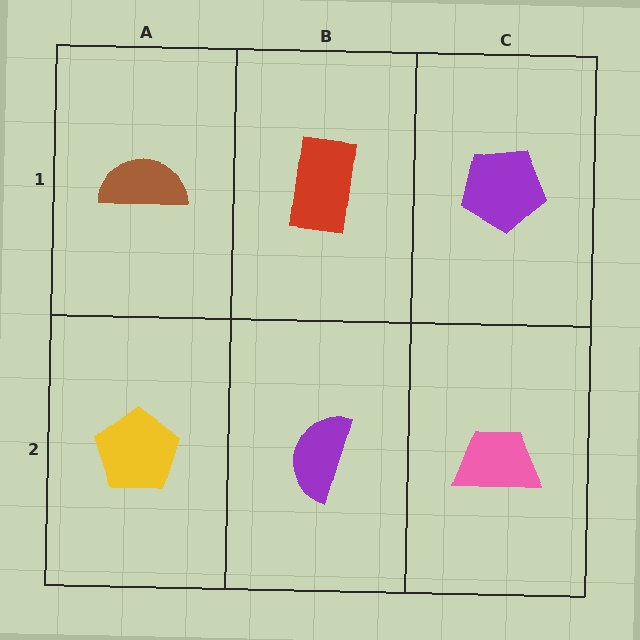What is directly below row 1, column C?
A pink trapezoid.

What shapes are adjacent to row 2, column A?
A brown semicircle (row 1, column A), a purple semicircle (row 2, column B).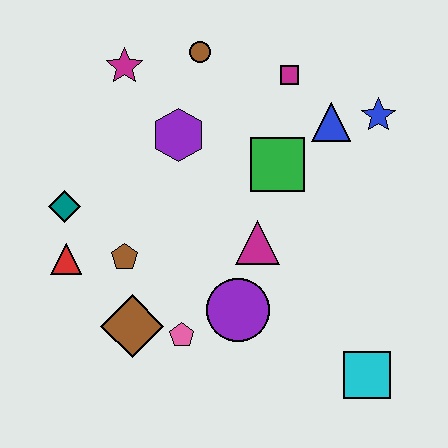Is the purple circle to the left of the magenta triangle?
Yes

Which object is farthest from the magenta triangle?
The magenta star is farthest from the magenta triangle.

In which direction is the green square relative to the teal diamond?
The green square is to the right of the teal diamond.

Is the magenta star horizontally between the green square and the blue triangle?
No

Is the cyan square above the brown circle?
No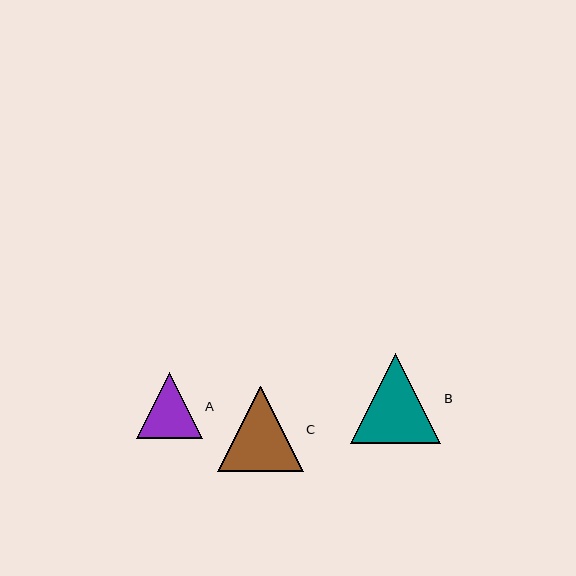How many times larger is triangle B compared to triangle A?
Triangle B is approximately 1.4 times the size of triangle A.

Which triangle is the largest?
Triangle B is the largest with a size of approximately 90 pixels.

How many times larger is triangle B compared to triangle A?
Triangle B is approximately 1.4 times the size of triangle A.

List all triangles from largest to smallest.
From largest to smallest: B, C, A.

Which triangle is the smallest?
Triangle A is the smallest with a size of approximately 66 pixels.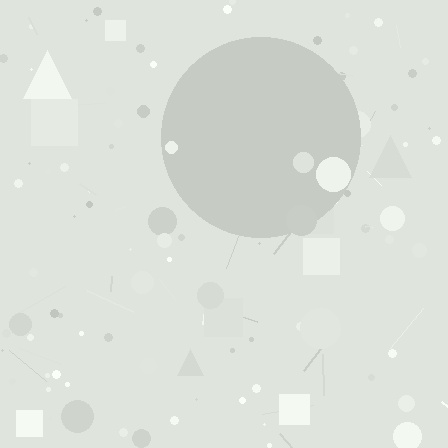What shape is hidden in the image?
A circle is hidden in the image.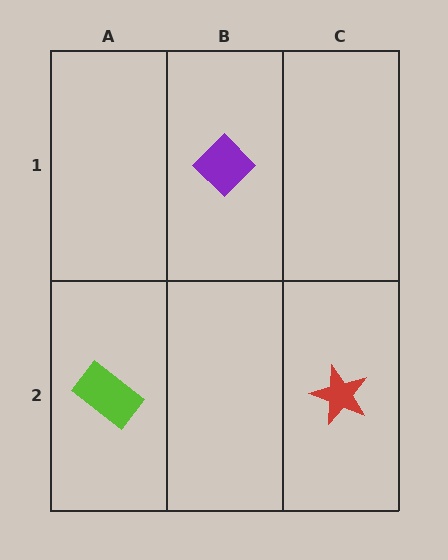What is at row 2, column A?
A lime rectangle.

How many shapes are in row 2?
2 shapes.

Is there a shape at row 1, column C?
No, that cell is empty.